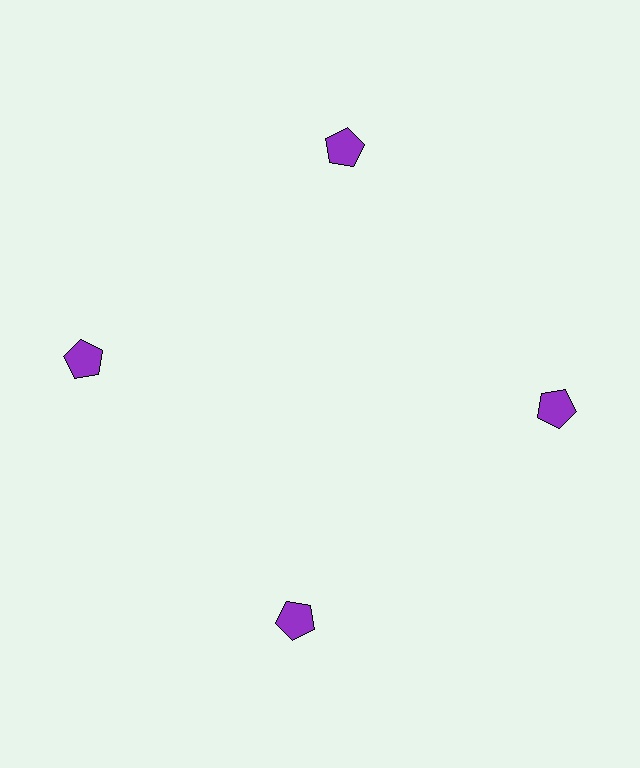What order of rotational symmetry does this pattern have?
This pattern has 4-fold rotational symmetry.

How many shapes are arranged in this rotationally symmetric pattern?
There are 4 shapes, arranged in 4 groups of 1.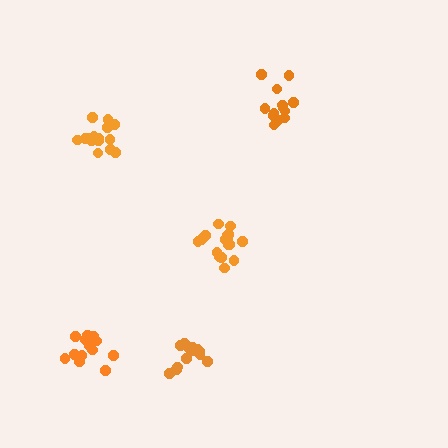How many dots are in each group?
Group 1: 16 dots, Group 2: 14 dots, Group 3: 18 dots, Group 4: 13 dots, Group 5: 13 dots (74 total).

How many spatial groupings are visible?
There are 5 spatial groupings.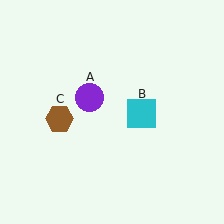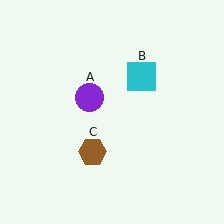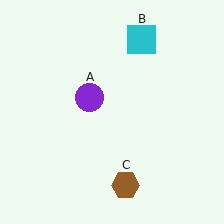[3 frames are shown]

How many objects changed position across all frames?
2 objects changed position: cyan square (object B), brown hexagon (object C).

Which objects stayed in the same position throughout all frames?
Purple circle (object A) remained stationary.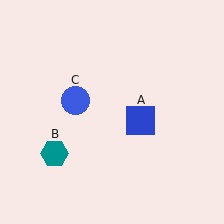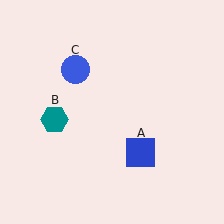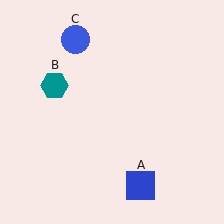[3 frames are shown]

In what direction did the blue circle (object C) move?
The blue circle (object C) moved up.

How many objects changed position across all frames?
3 objects changed position: blue square (object A), teal hexagon (object B), blue circle (object C).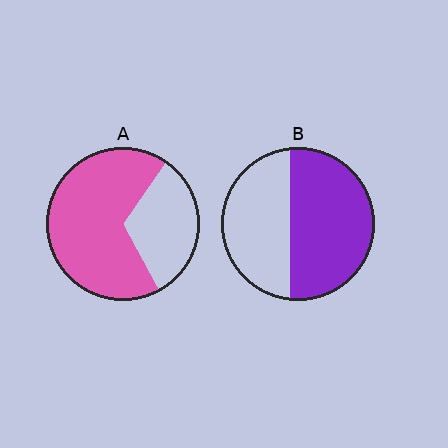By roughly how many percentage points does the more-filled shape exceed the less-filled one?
By roughly 10 percentage points (A over B).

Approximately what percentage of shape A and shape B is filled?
A is approximately 70% and B is approximately 55%.